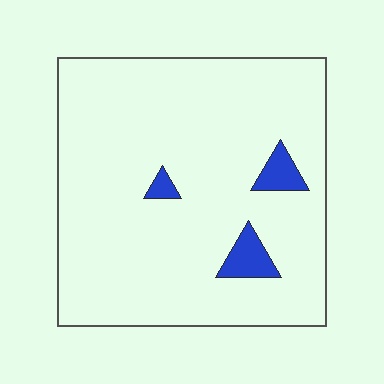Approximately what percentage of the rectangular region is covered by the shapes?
Approximately 5%.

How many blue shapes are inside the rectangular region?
3.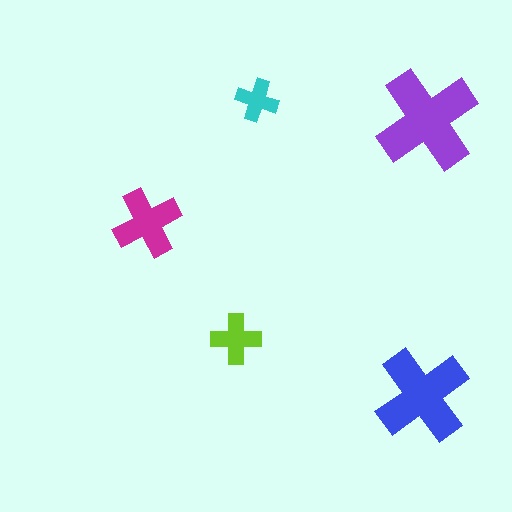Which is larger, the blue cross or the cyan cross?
The blue one.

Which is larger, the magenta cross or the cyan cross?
The magenta one.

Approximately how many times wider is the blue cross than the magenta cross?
About 1.5 times wider.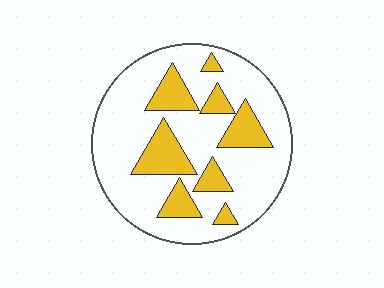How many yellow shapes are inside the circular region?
8.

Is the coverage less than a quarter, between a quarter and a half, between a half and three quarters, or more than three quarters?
Less than a quarter.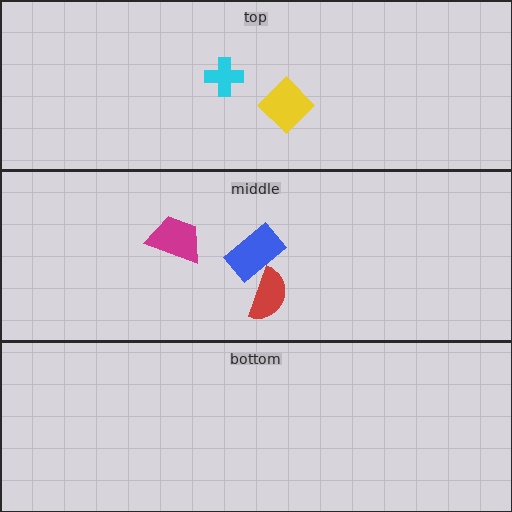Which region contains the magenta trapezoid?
The middle region.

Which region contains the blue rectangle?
The middle region.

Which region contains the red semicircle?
The middle region.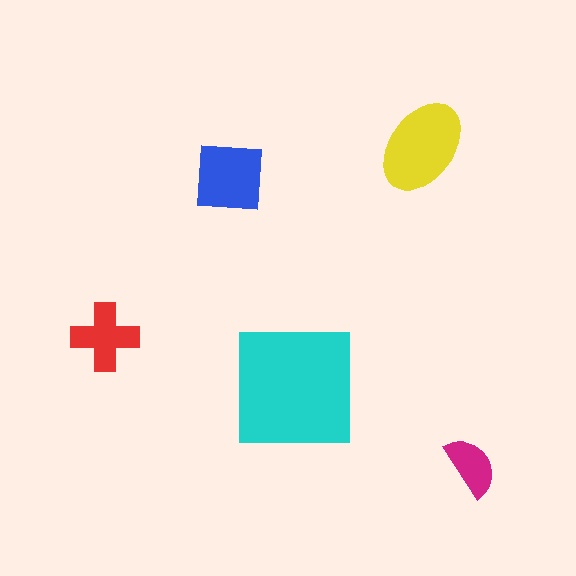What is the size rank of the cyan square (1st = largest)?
1st.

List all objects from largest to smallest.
The cyan square, the yellow ellipse, the blue square, the red cross, the magenta semicircle.